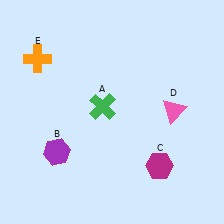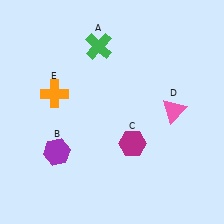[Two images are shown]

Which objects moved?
The objects that moved are: the green cross (A), the magenta hexagon (C), the orange cross (E).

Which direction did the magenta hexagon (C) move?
The magenta hexagon (C) moved left.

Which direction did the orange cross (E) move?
The orange cross (E) moved down.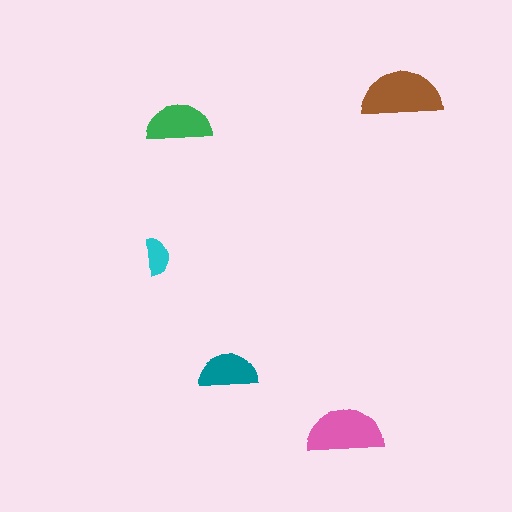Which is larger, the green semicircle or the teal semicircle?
The green one.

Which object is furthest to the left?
The cyan semicircle is leftmost.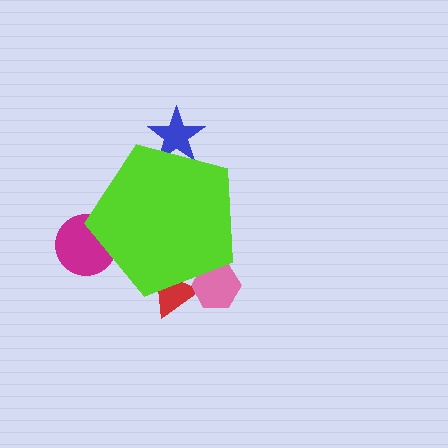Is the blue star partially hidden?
Yes, the blue star is partially hidden behind the lime pentagon.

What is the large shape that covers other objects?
A lime pentagon.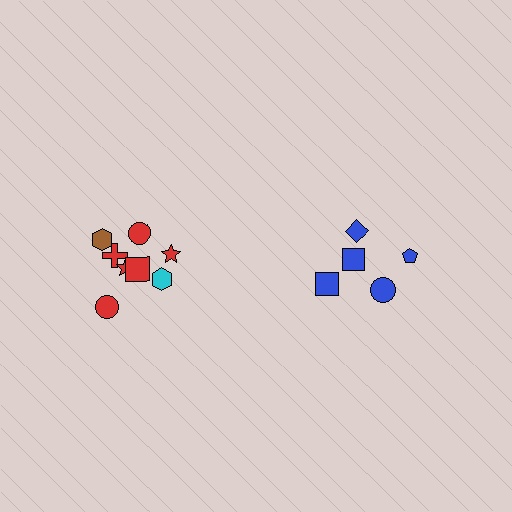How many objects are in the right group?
There are 5 objects.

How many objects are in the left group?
There are 8 objects.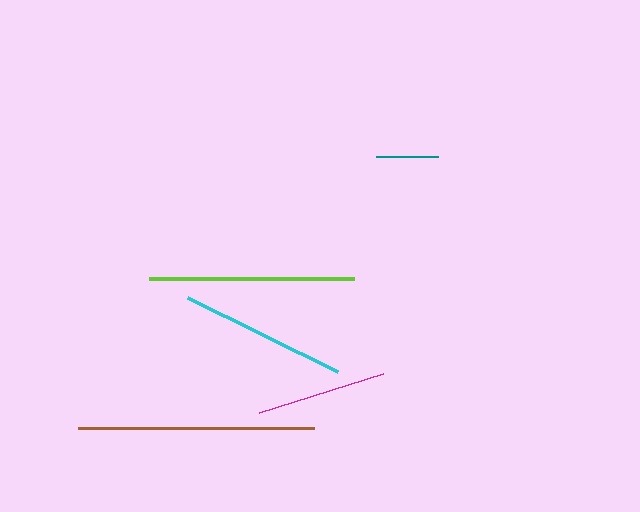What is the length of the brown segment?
The brown segment is approximately 236 pixels long.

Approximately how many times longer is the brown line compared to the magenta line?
The brown line is approximately 1.8 times the length of the magenta line.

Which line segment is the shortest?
The teal line is the shortest at approximately 62 pixels.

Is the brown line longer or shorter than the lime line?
The brown line is longer than the lime line.